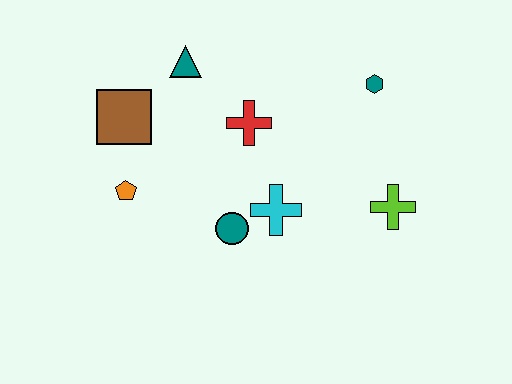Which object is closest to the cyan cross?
The teal circle is closest to the cyan cross.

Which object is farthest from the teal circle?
The teal hexagon is farthest from the teal circle.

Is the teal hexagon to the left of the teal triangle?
No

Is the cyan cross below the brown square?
Yes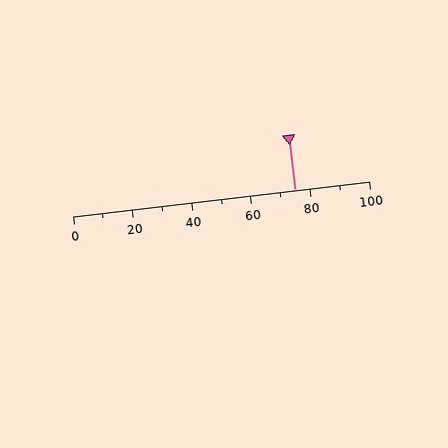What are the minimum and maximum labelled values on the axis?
The axis runs from 0 to 100.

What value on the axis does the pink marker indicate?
The marker indicates approximately 75.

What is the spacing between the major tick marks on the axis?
The major ticks are spaced 20 apart.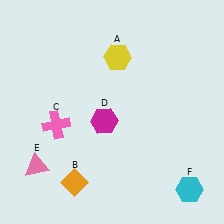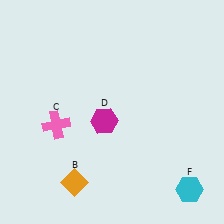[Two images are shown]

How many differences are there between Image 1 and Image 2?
There are 2 differences between the two images.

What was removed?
The yellow hexagon (A), the pink triangle (E) were removed in Image 2.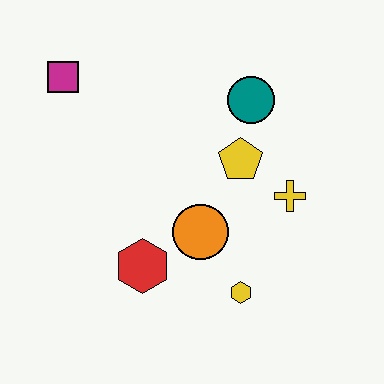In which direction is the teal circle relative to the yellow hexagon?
The teal circle is above the yellow hexagon.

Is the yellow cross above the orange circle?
Yes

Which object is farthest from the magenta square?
The yellow hexagon is farthest from the magenta square.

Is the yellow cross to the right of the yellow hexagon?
Yes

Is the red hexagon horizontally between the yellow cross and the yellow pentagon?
No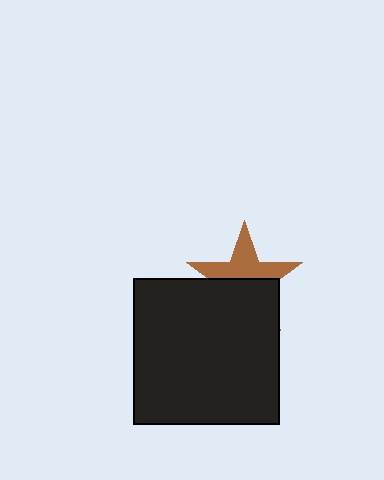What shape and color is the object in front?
The object in front is a black square.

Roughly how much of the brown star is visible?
About half of it is visible (roughly 49%).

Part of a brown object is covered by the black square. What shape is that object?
It is a star.